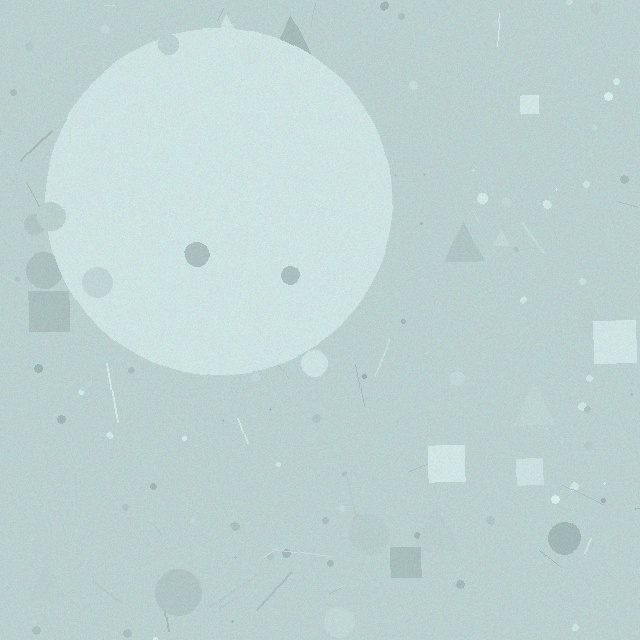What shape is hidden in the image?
A circle is hidden in the image.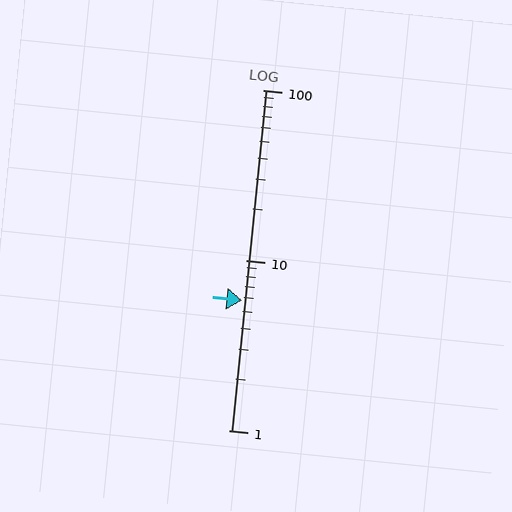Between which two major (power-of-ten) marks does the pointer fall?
The pointer is between 1 and 10.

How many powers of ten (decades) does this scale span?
The scale spans 2 decades, from 1 to 100.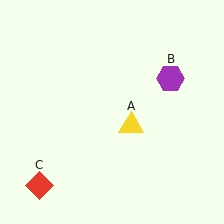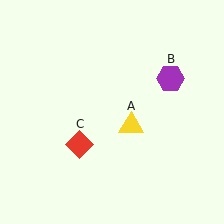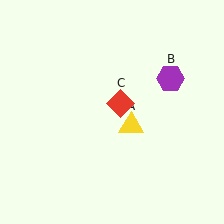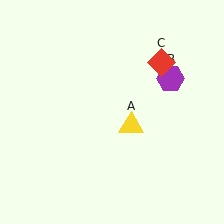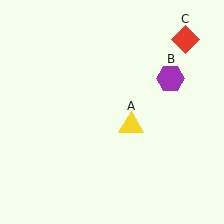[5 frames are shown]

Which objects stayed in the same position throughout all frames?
Yellow triangle (object A) and purple hexagon (object B) remained stationary.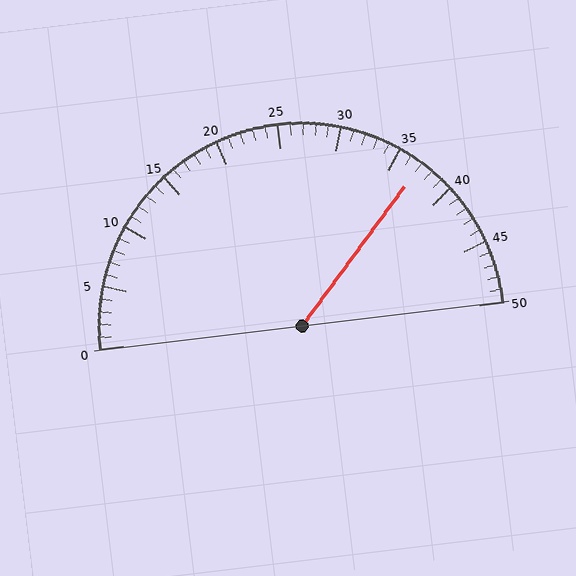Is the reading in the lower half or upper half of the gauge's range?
The reading is in the upper half of the range (0 to 50).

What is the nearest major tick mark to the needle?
The nearest major tick mark is 35.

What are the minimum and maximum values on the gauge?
The gauge ranges from 0 to 50.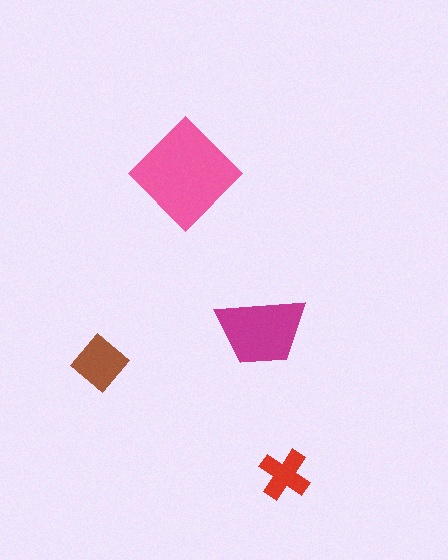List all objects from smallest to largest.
The red cross, the brown diamond, the magenta trapezoid, the pink diamond.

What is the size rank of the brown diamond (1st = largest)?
3rd.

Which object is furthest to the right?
The red cross is rightmost.